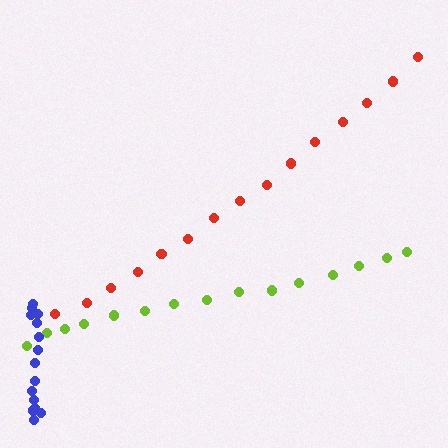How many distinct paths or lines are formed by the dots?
There are 3 distinct paths.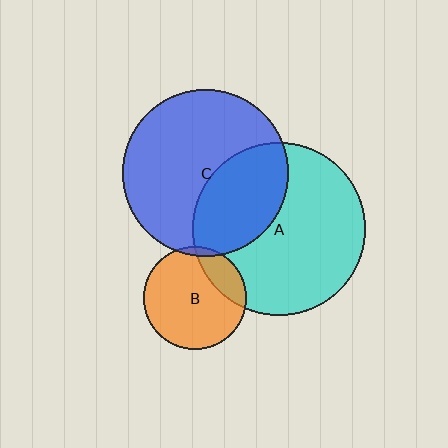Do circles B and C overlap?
Yes.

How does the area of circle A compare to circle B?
Approximately 2.8 times.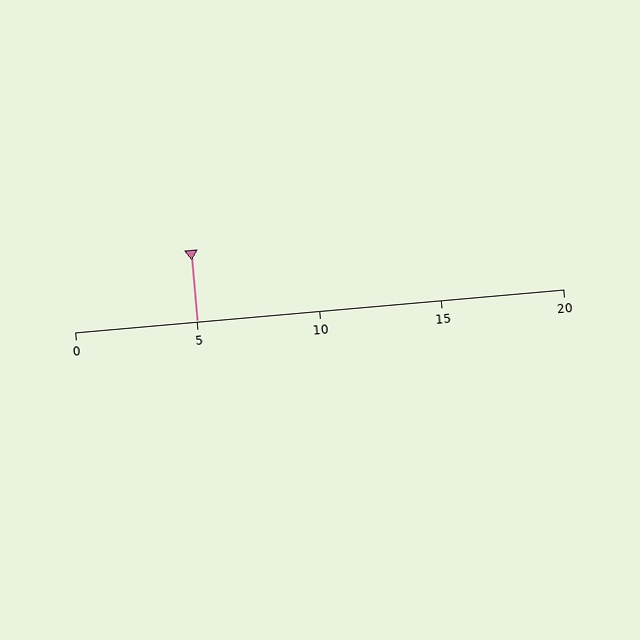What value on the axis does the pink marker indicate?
The marker indicates approximately 5.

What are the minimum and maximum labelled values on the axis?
The axis runs from 0 to 20.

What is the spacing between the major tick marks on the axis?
The major ticks are spaced 5 apart.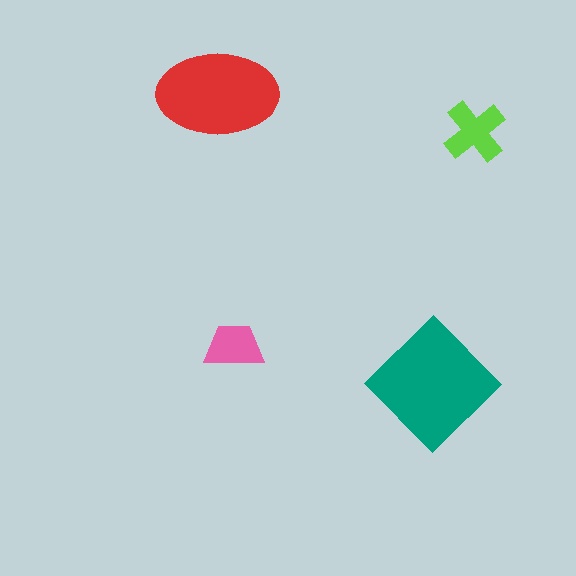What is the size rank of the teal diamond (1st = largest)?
1st.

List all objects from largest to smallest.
The teal diamond, the red ellipse, the lime cross, the pink trapezoid.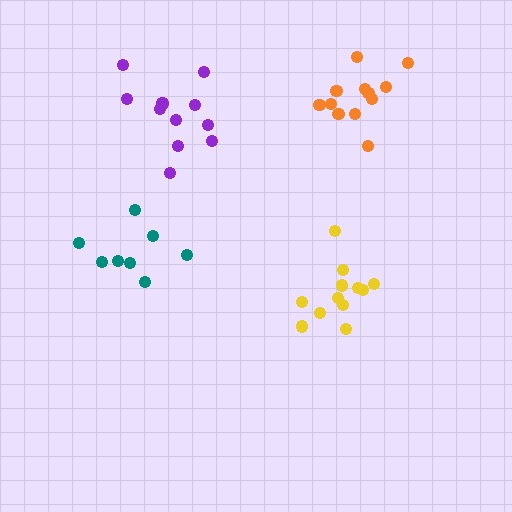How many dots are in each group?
Group 1: 12 dots, Group 2: 12 dots, Group 3: 12 dots, Group 4: 8 dots (44 total).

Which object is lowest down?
The yellow cluster is bottommost.